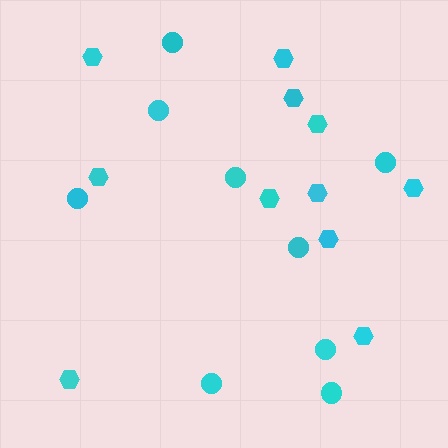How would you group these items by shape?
There are 2 groups: one group of hexagons (11) and one group of circles (9).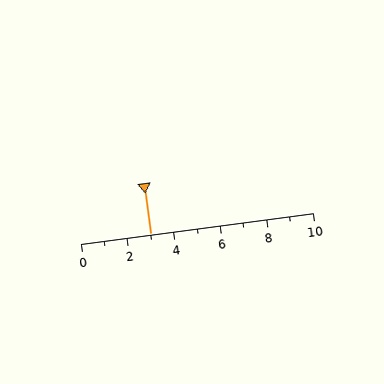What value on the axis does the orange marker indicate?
The marker indicates approximately 3.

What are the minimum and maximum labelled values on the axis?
The axis runs from 0 to 10.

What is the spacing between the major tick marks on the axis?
The major ticks are spaced 2 apart.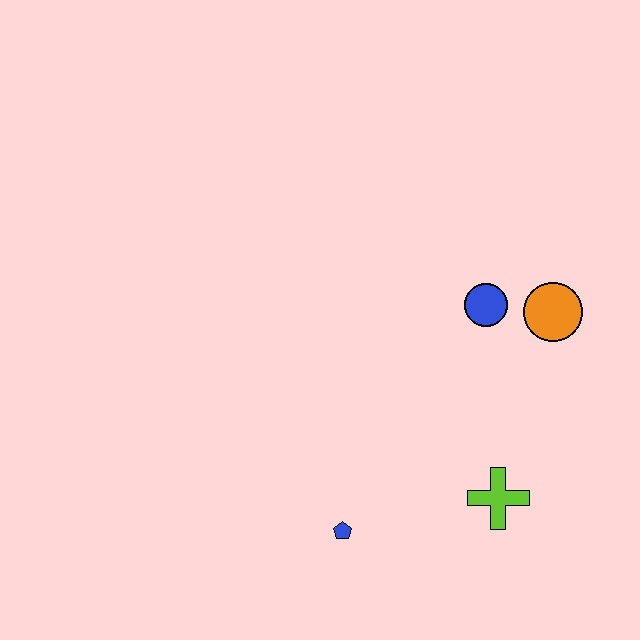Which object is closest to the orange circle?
The blue circle is closest to the orange circle.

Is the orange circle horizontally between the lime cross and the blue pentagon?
No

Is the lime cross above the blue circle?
No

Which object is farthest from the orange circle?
The blue pentagon is farthest from the orange circle.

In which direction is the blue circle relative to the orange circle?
The blue circle is to the left of the orange circle.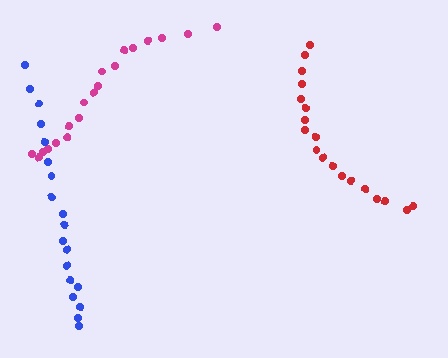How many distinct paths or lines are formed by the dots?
There are 3 distinct paths.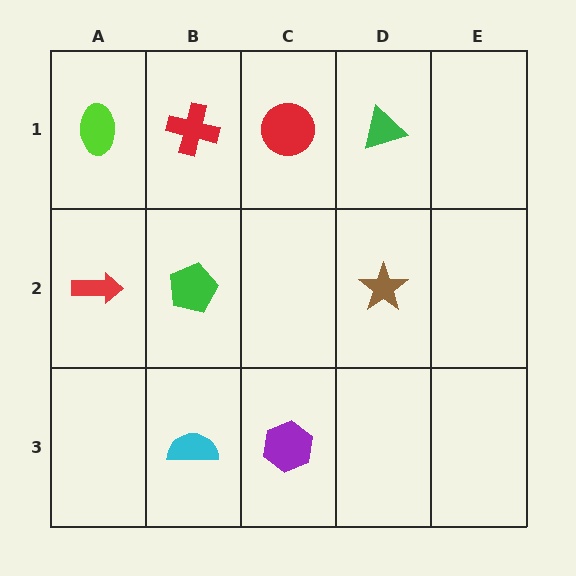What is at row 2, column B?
A green pentagon.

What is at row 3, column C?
A purple hexagon.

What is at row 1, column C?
A red circle.